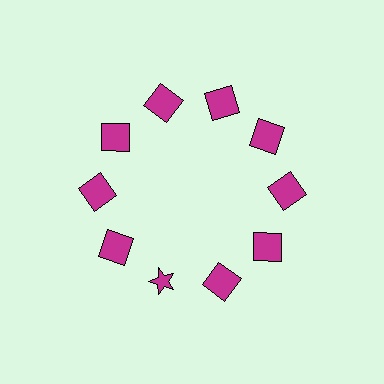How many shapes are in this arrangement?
There are 10 shapes arranged in a ring pattern.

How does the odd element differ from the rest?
It has a different shape: star instead of square.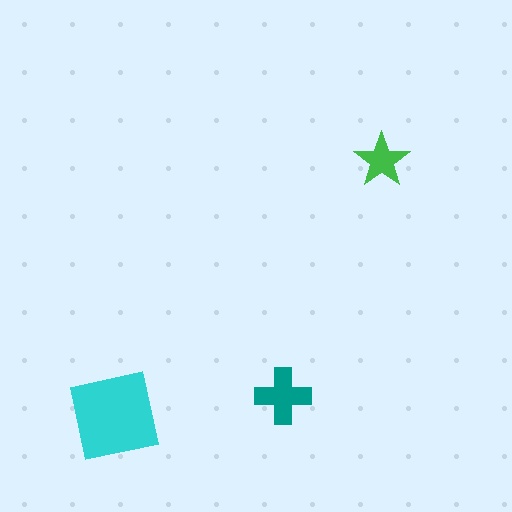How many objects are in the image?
There are 3 objects in the image.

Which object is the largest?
The cyan square.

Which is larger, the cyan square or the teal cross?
The cyan square.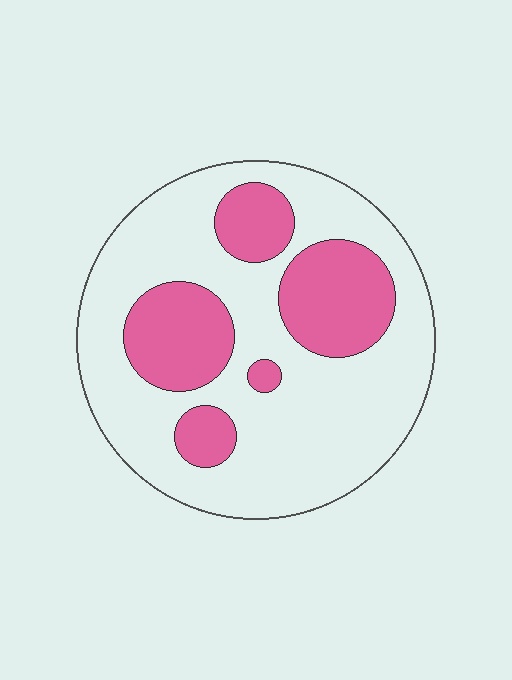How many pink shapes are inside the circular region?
5.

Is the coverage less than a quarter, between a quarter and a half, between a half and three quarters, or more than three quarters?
Between a quarter and a half.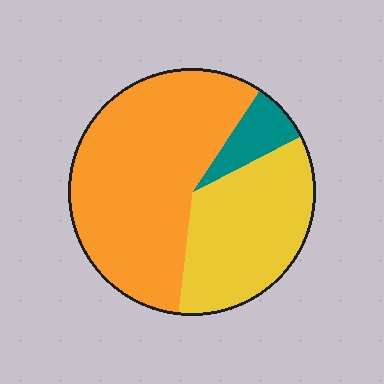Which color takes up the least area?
Teal, at roughly 10%.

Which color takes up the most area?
Orange, at roughly 60%.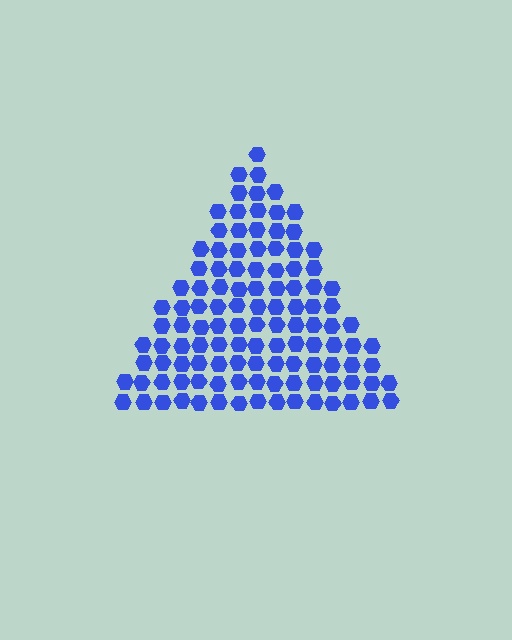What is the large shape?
The large shape is a triangle.